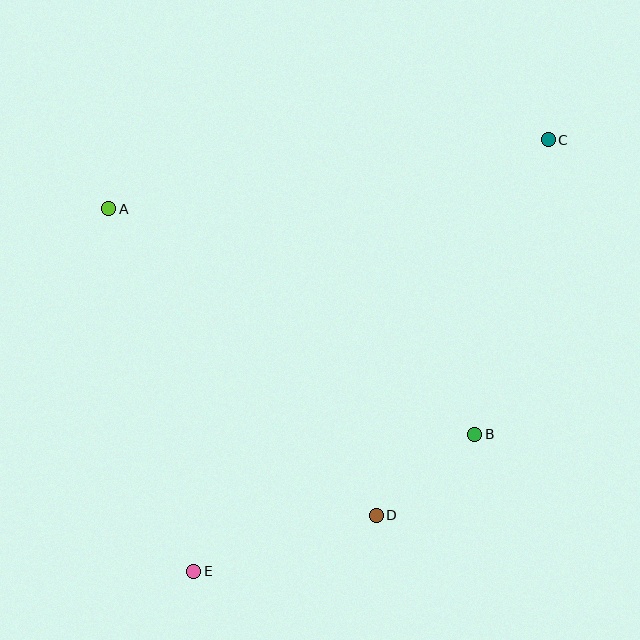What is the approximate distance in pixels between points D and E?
The distance between D and E is approximately 191 pixels.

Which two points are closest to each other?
Points B and D are closest to each other.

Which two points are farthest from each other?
Points C and E are farthest from each other.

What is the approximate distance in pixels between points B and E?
The distance between B and E is approximately 312 pixels.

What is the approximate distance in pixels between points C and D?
The distance between C and D is approximately 413 pixels.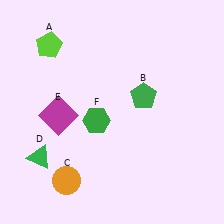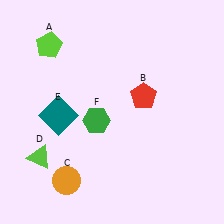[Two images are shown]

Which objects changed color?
B changed from green to red. D changed from green to lime. E changed from magenta to teal.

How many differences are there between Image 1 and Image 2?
There are 3 differences between the two images.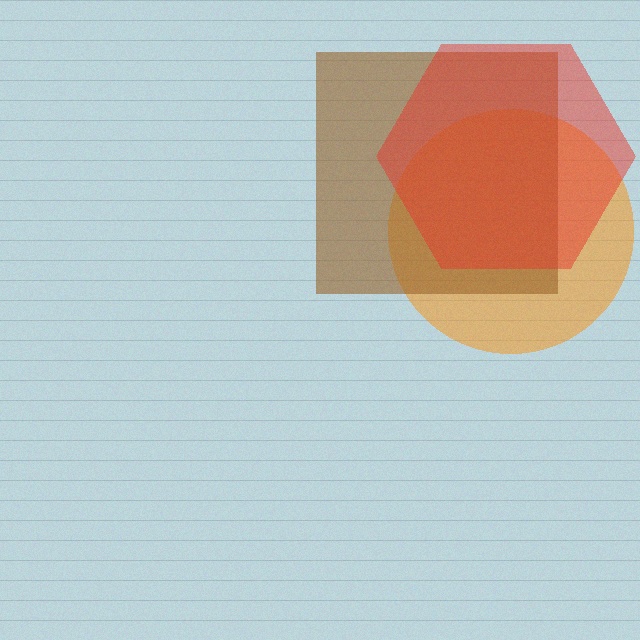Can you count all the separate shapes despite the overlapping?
Yes, there are 3 separate shapes.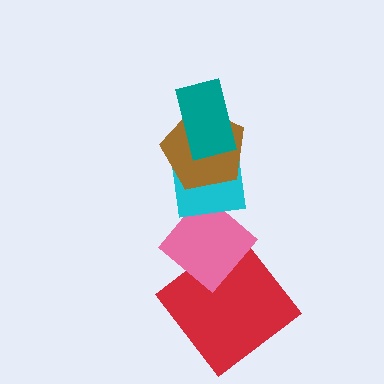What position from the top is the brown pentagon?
The brown pentagon is 2nd from the top.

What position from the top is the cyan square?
The cyan square is 3rd from the top.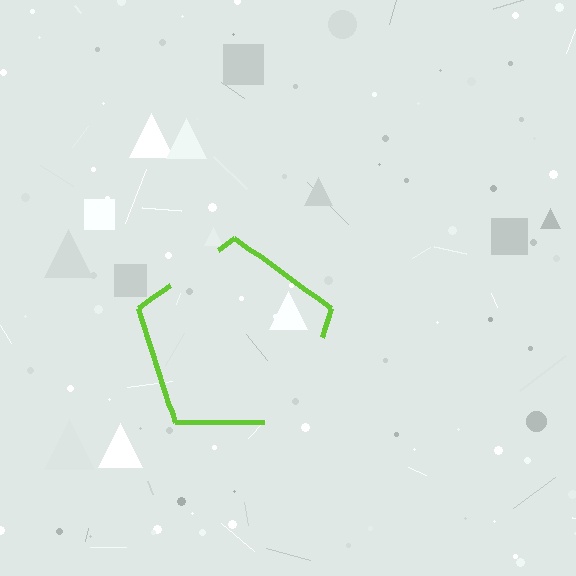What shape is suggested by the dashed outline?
The dashed outline suggests a pentagon.